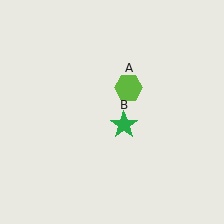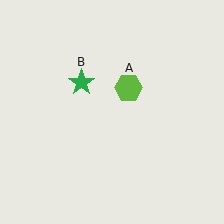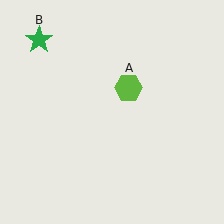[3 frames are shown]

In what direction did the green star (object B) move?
The green star (object B) moved up and to the left.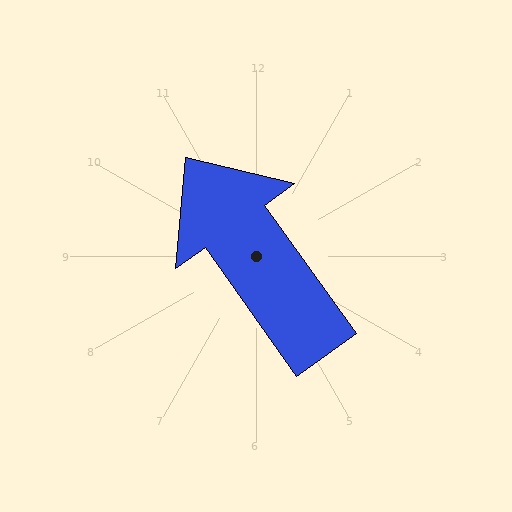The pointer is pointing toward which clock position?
Roughly 11 o'clock.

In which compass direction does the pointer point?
Northwest.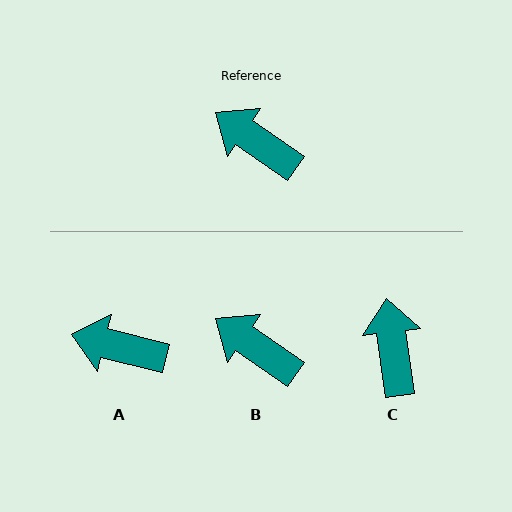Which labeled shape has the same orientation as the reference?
B.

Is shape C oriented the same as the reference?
No, it is off by about 48 degrees.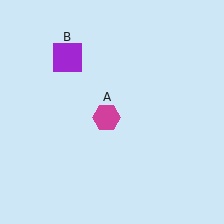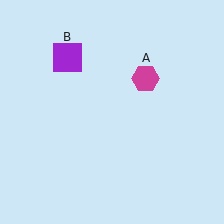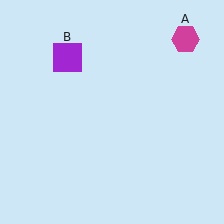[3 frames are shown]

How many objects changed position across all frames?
1 object changed position: magenta hexagon (object A).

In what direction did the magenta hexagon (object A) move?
The magenta hexagon (object A) moved up and to the right.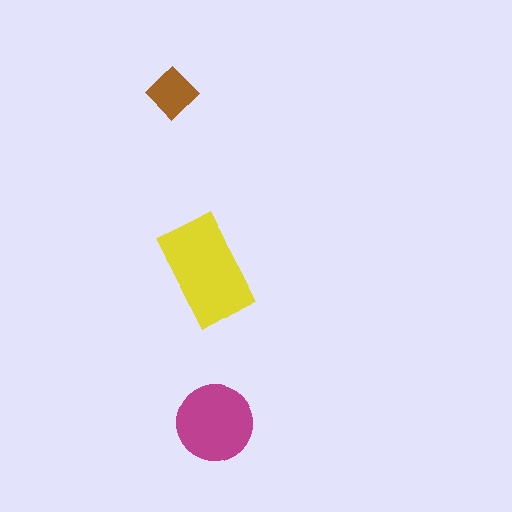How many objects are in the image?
There are 3 objects in the image.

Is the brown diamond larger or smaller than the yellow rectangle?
Smaller.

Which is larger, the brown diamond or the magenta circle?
The magenta circle.